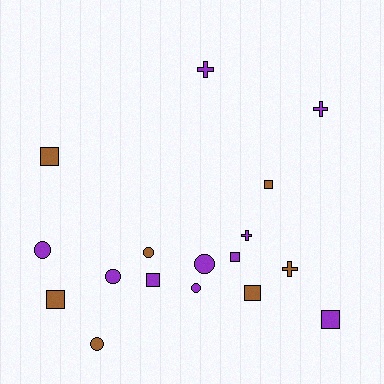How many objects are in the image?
There are 17 objects.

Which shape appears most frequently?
Square, with 7 objects.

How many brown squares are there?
There are 4 brown squares.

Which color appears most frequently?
Purple, with 10 objects.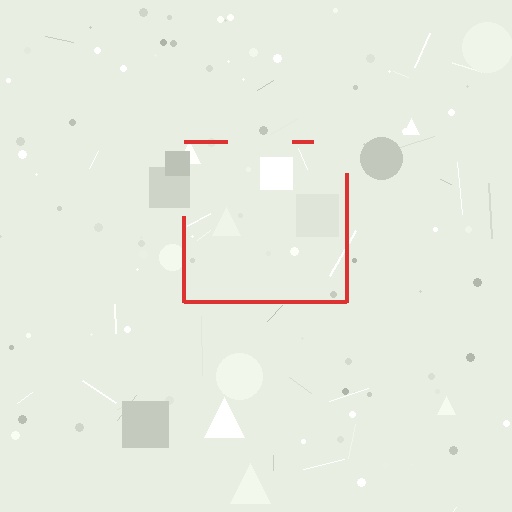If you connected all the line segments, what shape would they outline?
They would outline a square.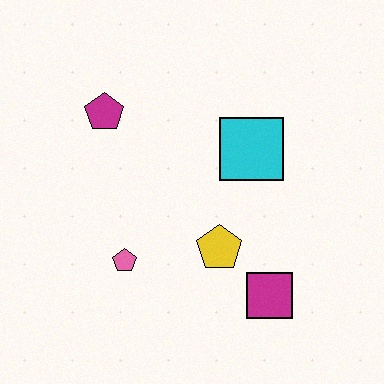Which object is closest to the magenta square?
The yellow pentagon is closest to the magenta square.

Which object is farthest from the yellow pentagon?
The magenta pentagon is farthest from the yellow pentagon.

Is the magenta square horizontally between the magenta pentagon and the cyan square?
No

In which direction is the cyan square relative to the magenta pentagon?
The cyan square is to the right of the magenta pentagon.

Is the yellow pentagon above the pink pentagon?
Yes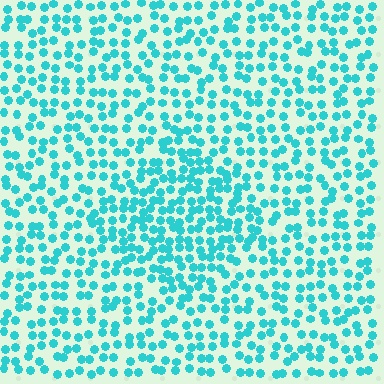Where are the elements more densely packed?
The elements are more densely packed inside the diamond boundary.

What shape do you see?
I see a diamond.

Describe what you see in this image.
The image contains small cyan elements arranged at two different densities. A diamond-shaped region is visible where the elements are more densely packed than the surrounding area.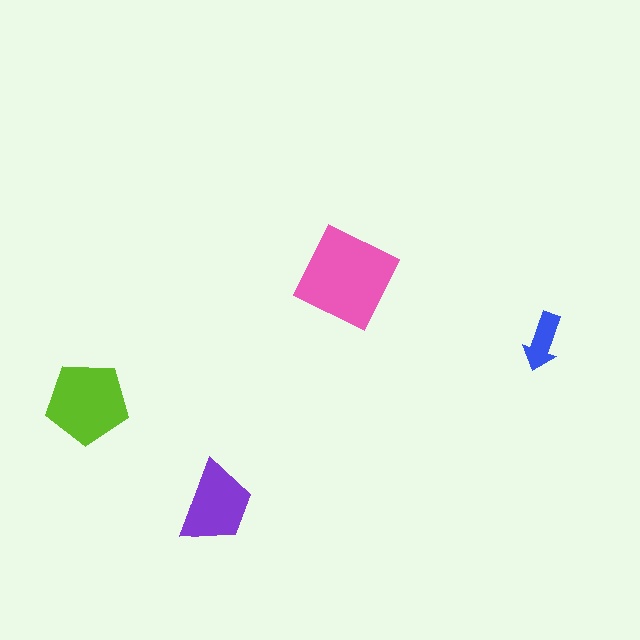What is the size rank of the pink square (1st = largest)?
1st.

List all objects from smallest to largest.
The blue arrow, the purple trapezoid, the lime pentagon, the pink square.